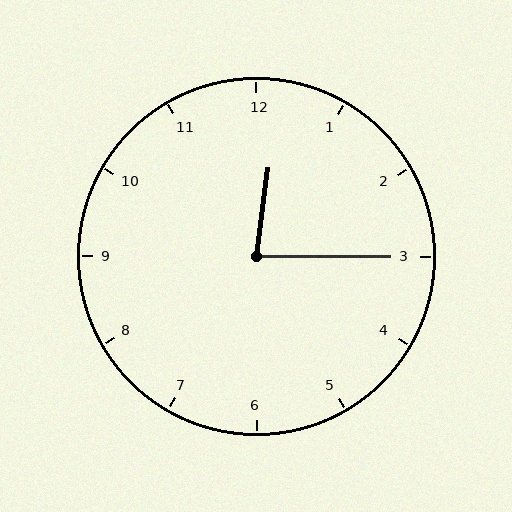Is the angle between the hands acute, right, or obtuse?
It is acute.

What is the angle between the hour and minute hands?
Approximately 82 degrees.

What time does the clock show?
12:15.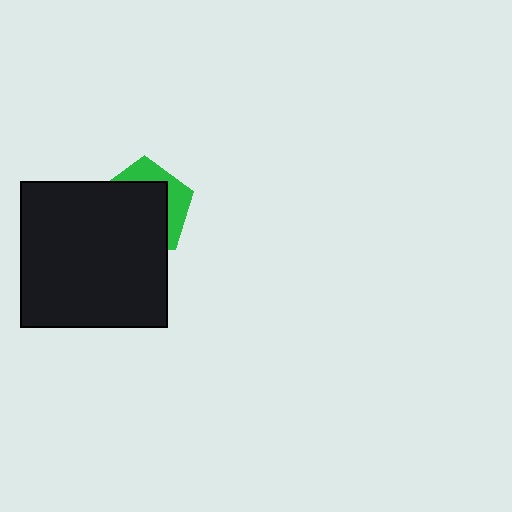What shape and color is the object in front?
The object in front is a black square.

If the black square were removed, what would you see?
You would see the complete green pentagon.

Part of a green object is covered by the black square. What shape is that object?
It is a pentagon.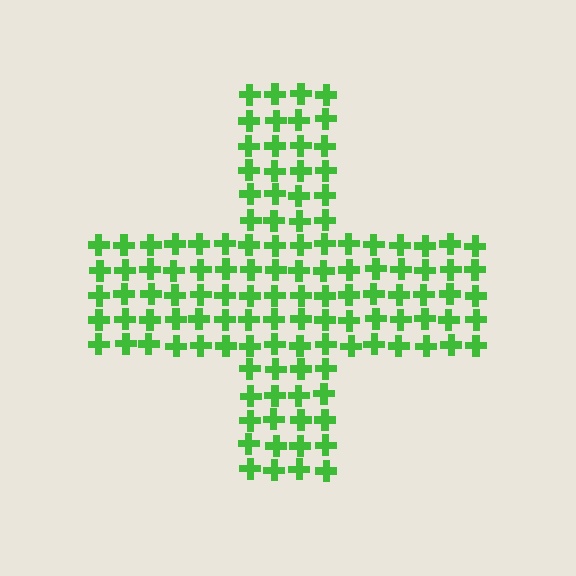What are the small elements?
The small elements are crosses.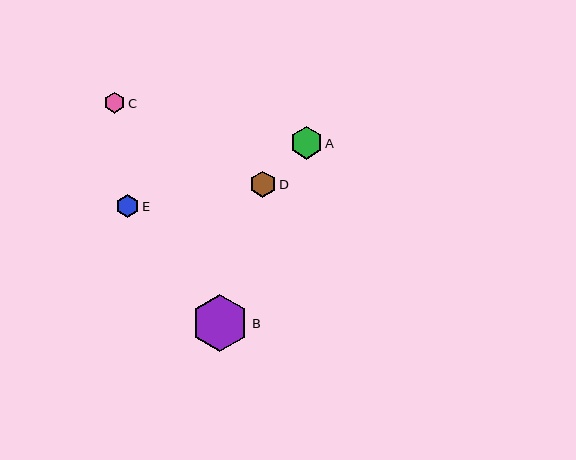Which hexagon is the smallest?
Hexagon C is the smallest with a size of approximately 21 pixels.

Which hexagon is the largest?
Hexagon B is the largest with a size of approximately 58 pixels.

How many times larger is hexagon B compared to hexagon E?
Hexagon B is approximately 2.5 times the size of hexagon E.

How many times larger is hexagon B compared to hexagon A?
Hexagon B is approximately 1.8 times the size of hexagon A.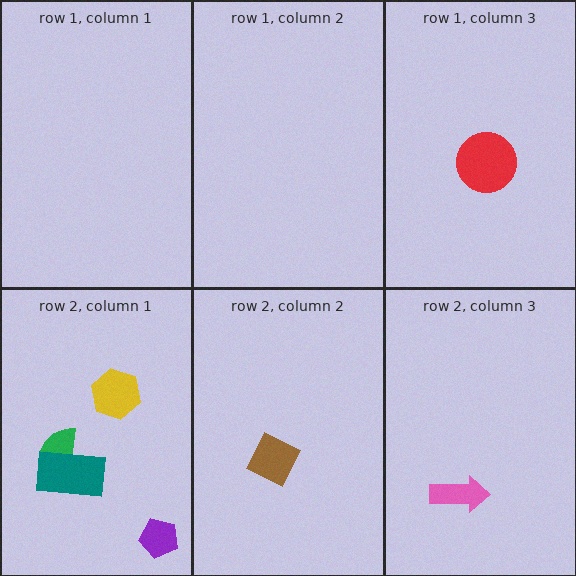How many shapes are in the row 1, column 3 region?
1.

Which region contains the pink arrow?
The row 2, column 3 region.